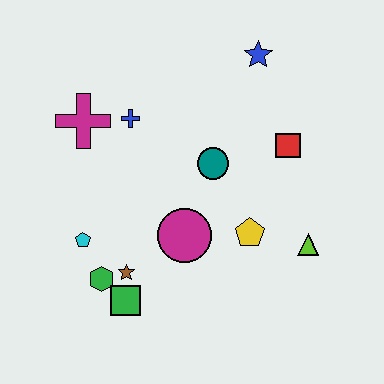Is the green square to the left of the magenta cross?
No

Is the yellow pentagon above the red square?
No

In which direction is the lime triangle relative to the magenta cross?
The lime triangle is to the right of the magenta cross.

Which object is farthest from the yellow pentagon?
The magenta cross is farthest from the yellow pentagon.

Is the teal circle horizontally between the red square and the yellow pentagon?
No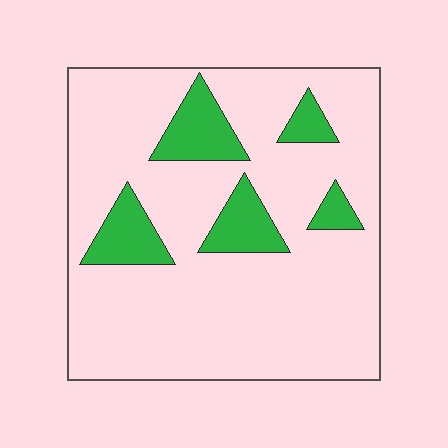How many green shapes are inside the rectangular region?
5.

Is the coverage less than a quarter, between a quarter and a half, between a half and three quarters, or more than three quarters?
Less than a quarter.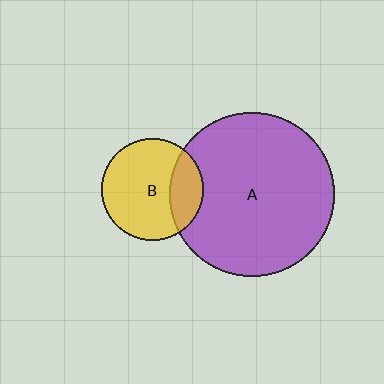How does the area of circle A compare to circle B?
Approximately 2.6 times.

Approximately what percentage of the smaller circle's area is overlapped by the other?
Approximately 25%.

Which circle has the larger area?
Circle A (purple).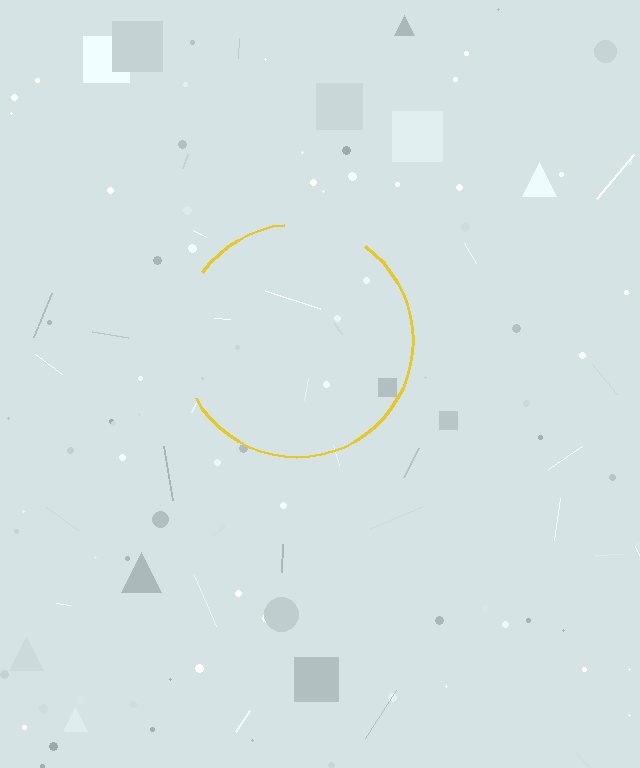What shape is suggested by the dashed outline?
The dashed outline suggests a circle.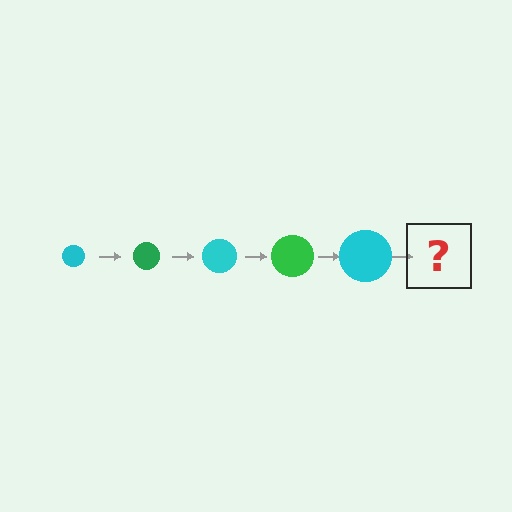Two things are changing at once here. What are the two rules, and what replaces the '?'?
The two rules are that the circle grows larger each step and the color cycles through cyan and green. The '?' should be a green circle, larger than the previous one.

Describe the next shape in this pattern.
It should be a green circle, larger than the previous one.